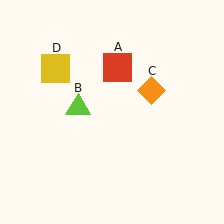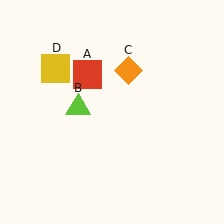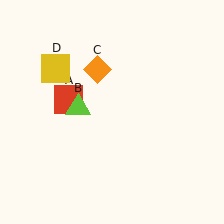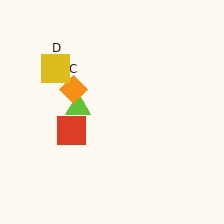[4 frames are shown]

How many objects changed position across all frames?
2 objects changed position: red square (object A), orange diamond (object C).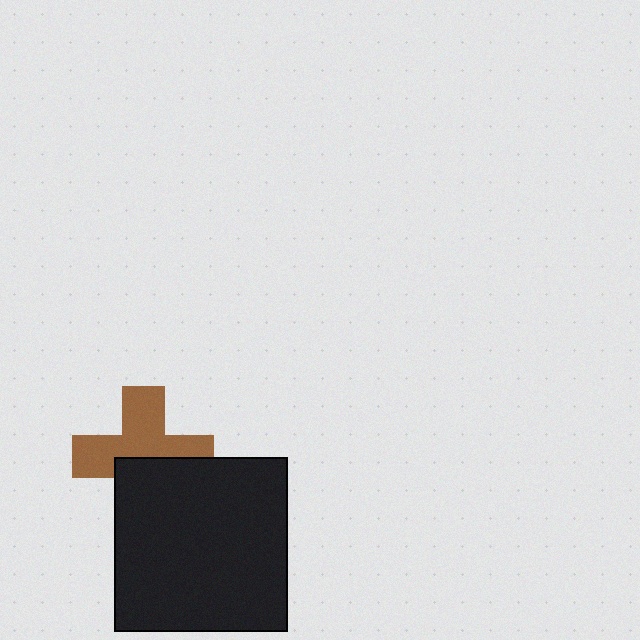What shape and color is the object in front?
The object in front is a black square.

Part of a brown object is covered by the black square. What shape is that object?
It is a cross.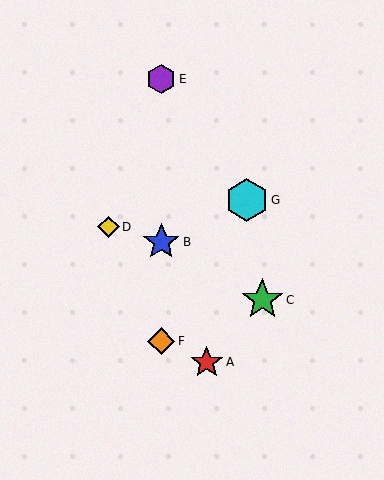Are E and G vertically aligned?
No, E is at x≈161 and G is at x≈247.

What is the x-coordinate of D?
Object D is at x≈108.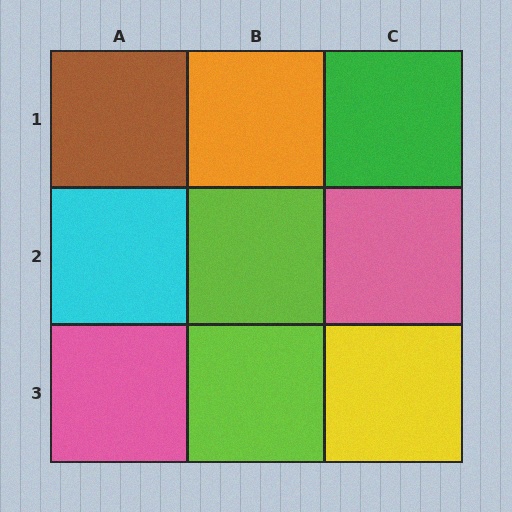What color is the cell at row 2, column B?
Lime.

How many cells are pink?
2 cells are pink.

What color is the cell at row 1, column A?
Brown.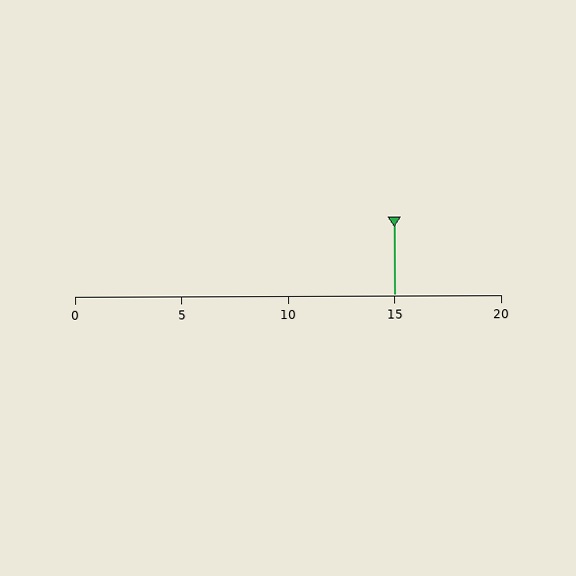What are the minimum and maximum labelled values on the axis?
The axis runs from 0 to 20.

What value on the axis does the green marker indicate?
The marker indicates approximately 15.